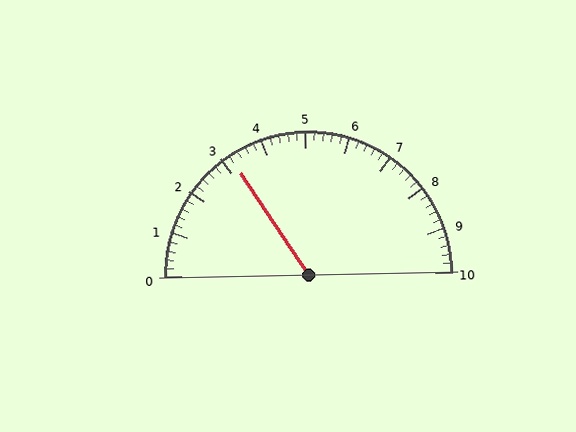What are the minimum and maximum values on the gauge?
The gauge ranges from 0 to 10.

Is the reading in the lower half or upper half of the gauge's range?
The reading is in the lower half of the range (0 to 10).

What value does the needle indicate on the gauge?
The needle indicates approximately 3.2.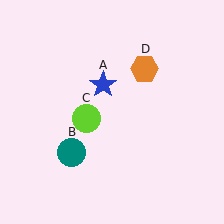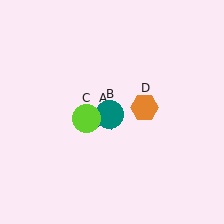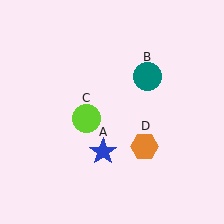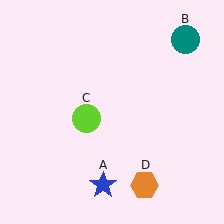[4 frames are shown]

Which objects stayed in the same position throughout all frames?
Lime circle (object C) remained stationary.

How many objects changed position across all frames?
3 objects changed position: blue star (object A), teal circle (object B), orange hexagon (object D).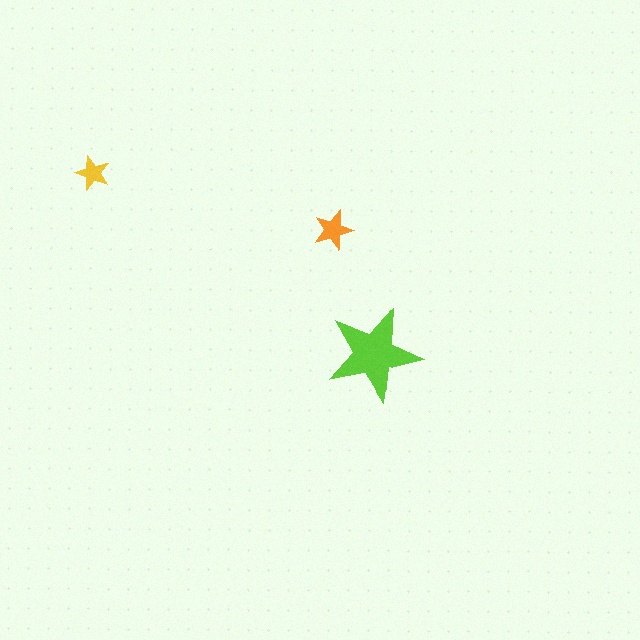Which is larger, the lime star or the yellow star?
The lime one.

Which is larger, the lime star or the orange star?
The lime one.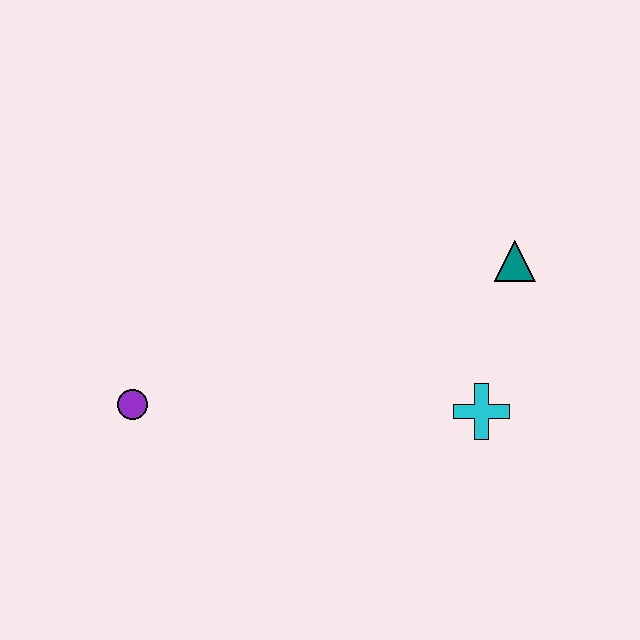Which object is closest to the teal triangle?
The cyan cross is closest to the teal triangle.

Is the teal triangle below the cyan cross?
No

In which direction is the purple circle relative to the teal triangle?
The purple circle is to the left of the teal triangle.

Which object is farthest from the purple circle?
The teal triangle is farthest from the purple circle.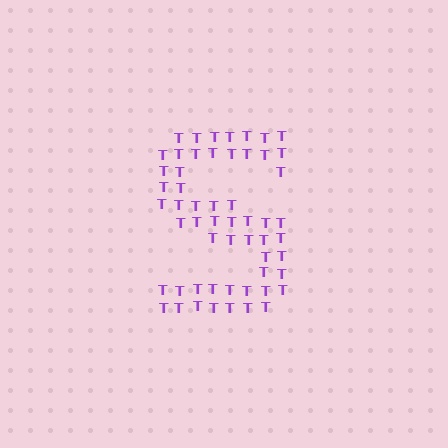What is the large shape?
The large shape is the letter S.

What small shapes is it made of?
It is made of small letter T's.